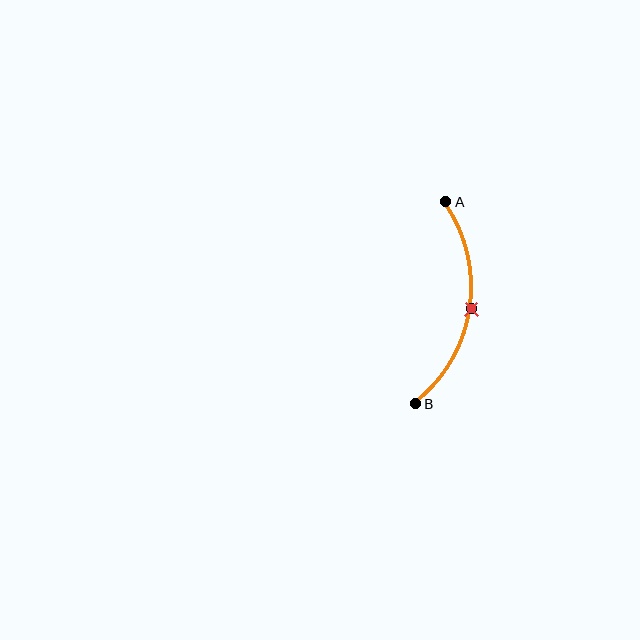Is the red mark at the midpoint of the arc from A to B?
Yes. The red mark lies on the arc at equal arc-length from both A and B — it is the arc midpoint.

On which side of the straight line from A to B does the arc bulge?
The arc bulges to the right of the straight line connecting A and B.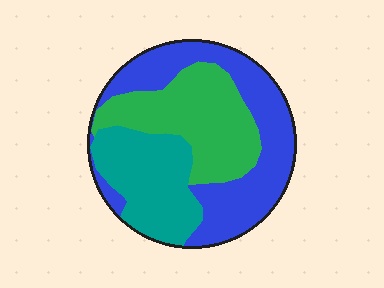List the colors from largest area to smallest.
From largest to smallest: blue, green, teal.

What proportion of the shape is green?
Green takes up about one third (1/3) of the shape.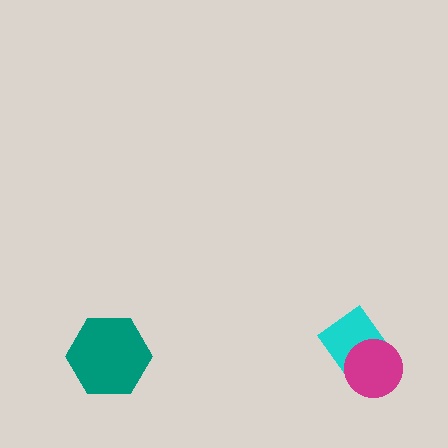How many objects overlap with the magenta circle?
1 object overlaps with the magenta circle.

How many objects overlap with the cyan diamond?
1 object overlaps with the cyan diamond.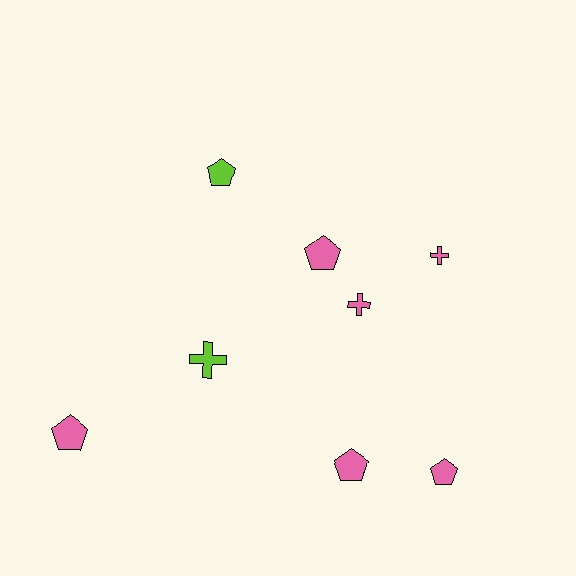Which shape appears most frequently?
Pentagon, with 5 objects.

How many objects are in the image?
There are 8 objects.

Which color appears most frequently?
Pink, with 6 objects.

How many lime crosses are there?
There is 1 lime cross.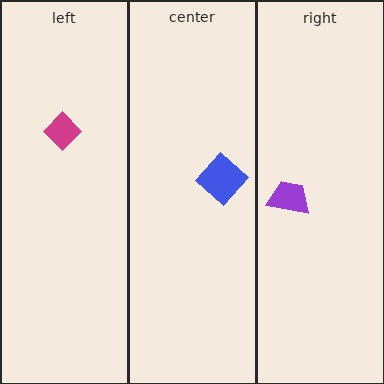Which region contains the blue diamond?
The center region.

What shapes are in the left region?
The magenta diamond.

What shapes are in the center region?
The blue diamond.